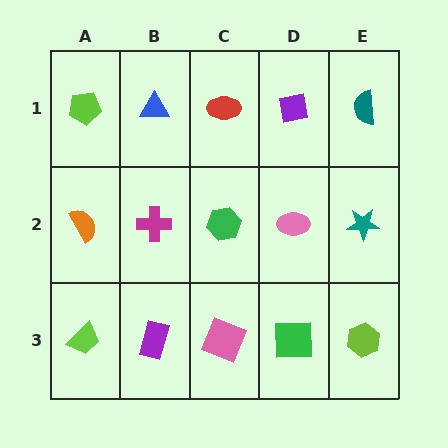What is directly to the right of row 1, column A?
A blue triangle.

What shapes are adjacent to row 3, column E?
A teal star (row 2, column E), a green square (row 3, column D).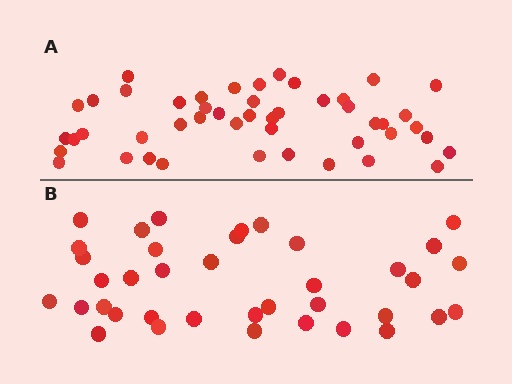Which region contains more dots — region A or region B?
Region A (the top region) has more dots.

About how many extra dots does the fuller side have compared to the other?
Region A has roughly 8 or so more dots than region B.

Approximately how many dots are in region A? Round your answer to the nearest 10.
About 50 dots. (The exact count is 47, which rounds to 50.)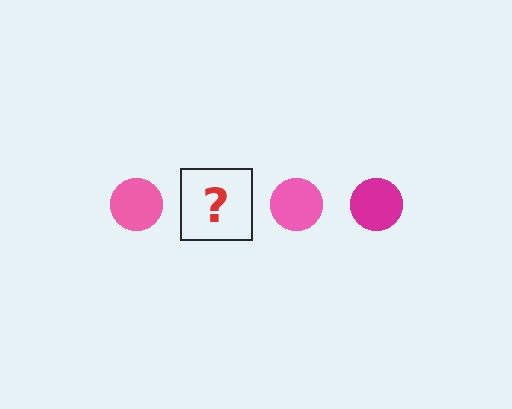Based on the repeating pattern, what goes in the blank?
The blank should be a magenta circle.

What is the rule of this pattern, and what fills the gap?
The rule is that the pattern cycles through pink, magenta circles. The gap should be filled with a magenta circle.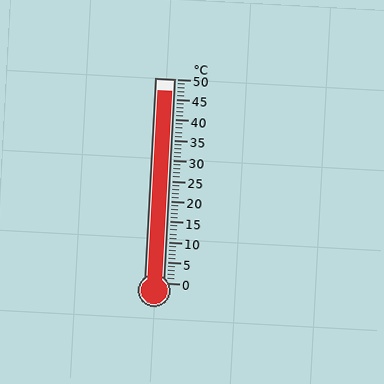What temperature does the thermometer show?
The thermometer shows approximately 47°C.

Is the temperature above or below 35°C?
The temperature is above 35°C.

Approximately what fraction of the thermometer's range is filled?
The thermometer is filled to approximately 95% of its range.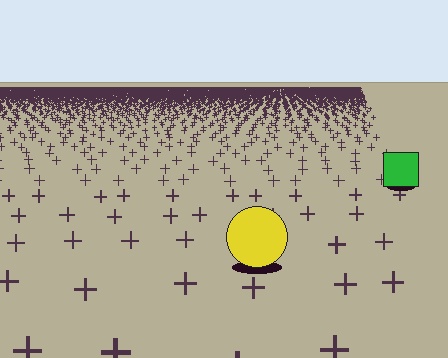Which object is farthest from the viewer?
The green square is farthest from the viewer. It appears smaller and the ground texture around it is denser.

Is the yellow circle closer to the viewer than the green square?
Yes. The yellow circle is closer — you can tell from the texture gradient: the ground texture is coarser near it.